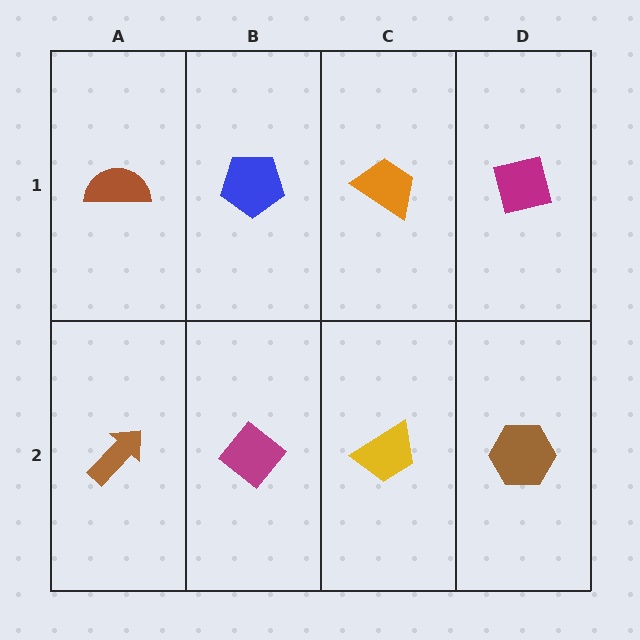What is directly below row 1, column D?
A brown hexagon.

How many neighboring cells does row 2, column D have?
2.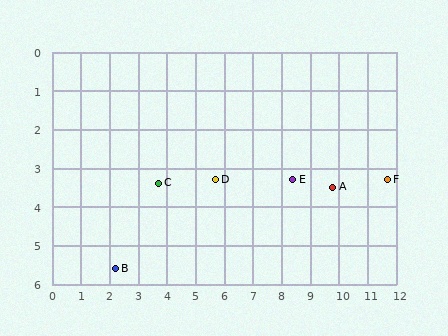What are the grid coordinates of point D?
Point D is at approximately (5.7, 3.3).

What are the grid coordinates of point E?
Point E is at approximately (8.4, 3.3).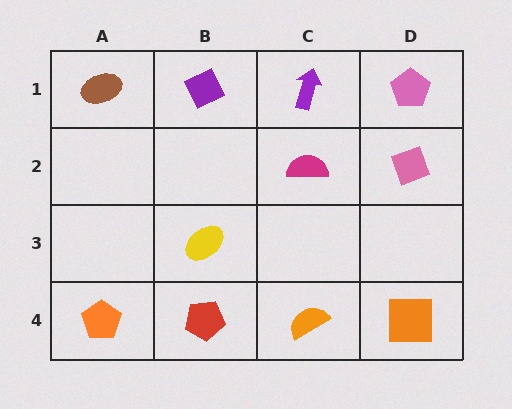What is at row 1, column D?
A pink pentagon.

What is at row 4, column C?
An orange semicircle.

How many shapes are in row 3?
1 shape.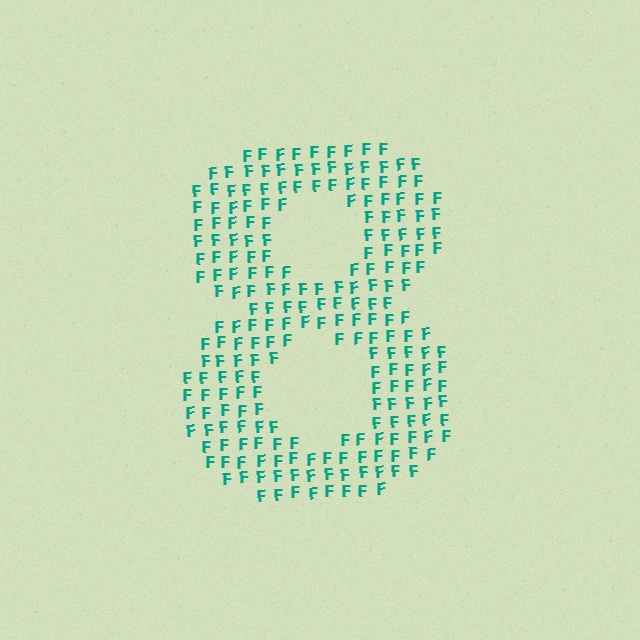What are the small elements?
The small elements are letter F's.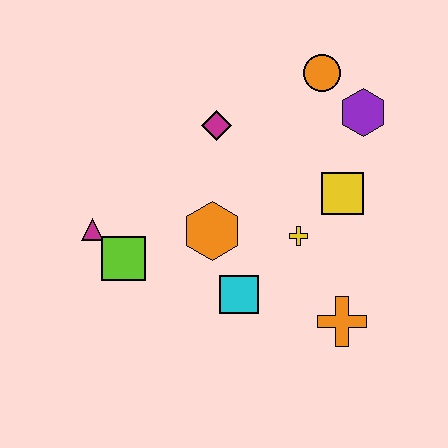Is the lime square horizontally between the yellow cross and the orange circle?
No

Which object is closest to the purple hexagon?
The orange circle is closest to the purple hexagon.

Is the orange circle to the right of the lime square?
Yes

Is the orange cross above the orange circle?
No